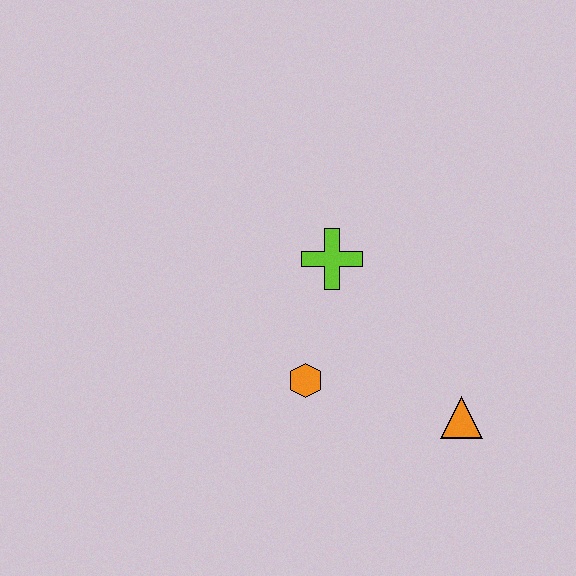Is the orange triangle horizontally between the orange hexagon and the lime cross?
No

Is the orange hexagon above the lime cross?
No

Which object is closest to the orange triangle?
The orange hexagon is closest to the orange triangle.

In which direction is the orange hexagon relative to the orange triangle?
The orange hexagon is to the left of the orange triangle.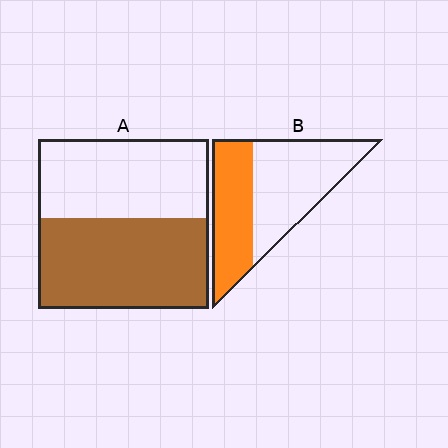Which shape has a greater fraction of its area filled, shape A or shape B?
Shape A.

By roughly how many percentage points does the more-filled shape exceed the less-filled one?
By roughly 10 percentage points (A over B).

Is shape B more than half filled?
No.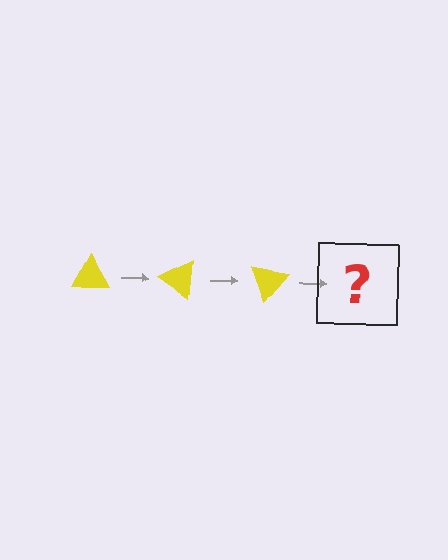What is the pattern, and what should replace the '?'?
The pattern is that the triangle rotates 35 degrees each step. The '?' should be a yellow triangle rotated 105 degrees.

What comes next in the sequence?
The next element should be a yellow triangle rotated 105 degrees.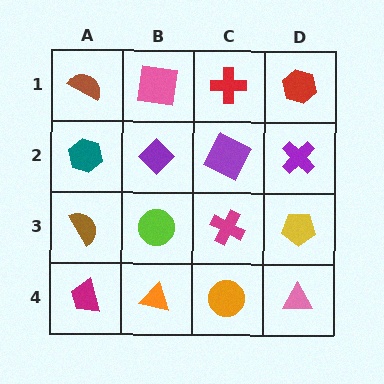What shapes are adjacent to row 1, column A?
A teal hexagon (row 2, column A), a pink square (row 1, column B).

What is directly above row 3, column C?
A purple square.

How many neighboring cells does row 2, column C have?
4.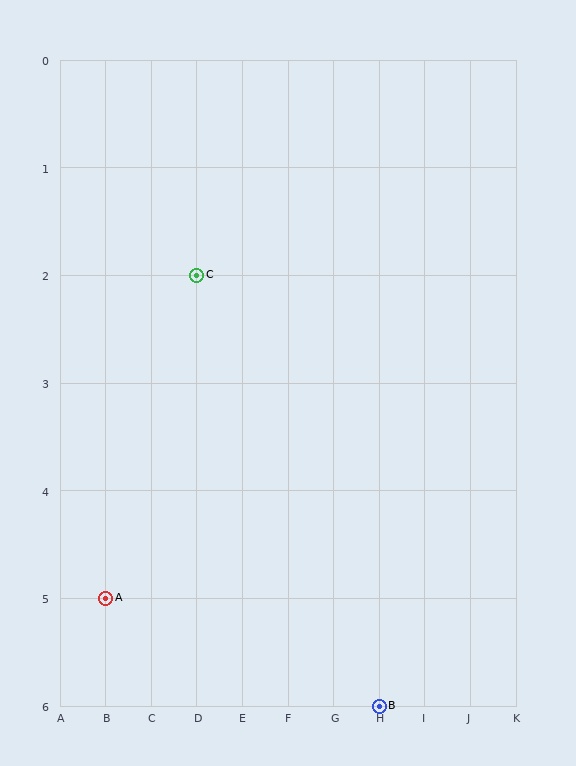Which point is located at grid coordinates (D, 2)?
Point C is at (D, 2).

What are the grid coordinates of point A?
Point A is at grid coordinates (B, 5).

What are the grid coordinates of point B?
Point B is at grid coordinates (H, 6).